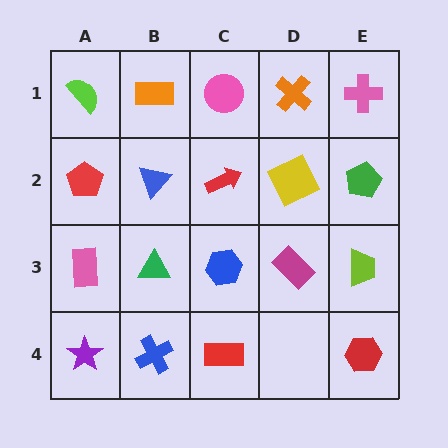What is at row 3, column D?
A magenta rectangle.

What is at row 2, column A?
A red pentagon.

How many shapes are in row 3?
5 shapes.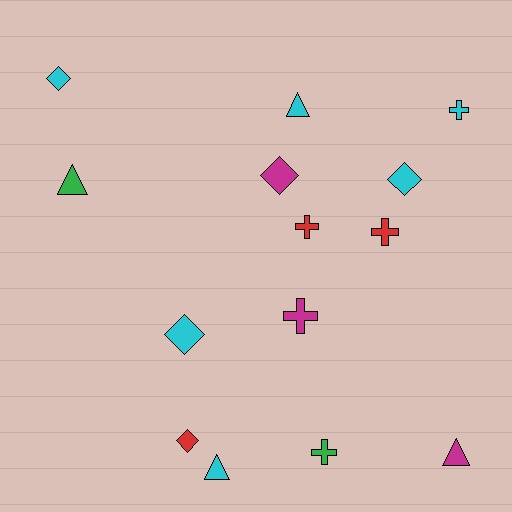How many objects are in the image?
There are 14 objects.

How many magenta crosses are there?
There is 1 magenta cross.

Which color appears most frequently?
Cyan, with 6 objects.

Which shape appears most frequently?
Diamond, with 5 objects.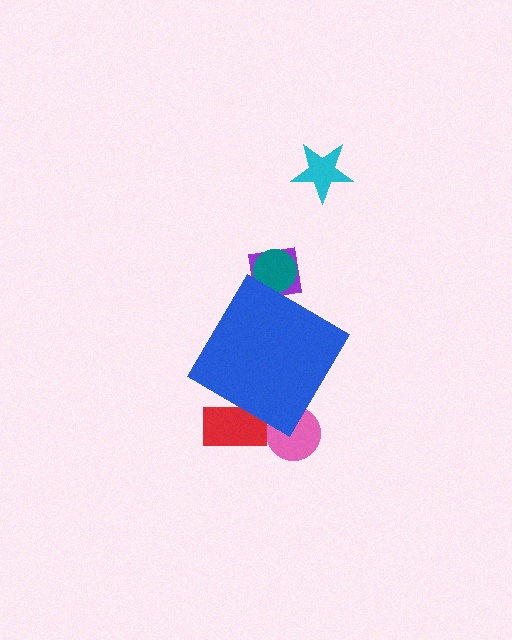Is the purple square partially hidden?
Yes, the purple square is partially hidden behind the blue diamond.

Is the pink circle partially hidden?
Yes, the pink circle is partially hidden behind the blue diamond.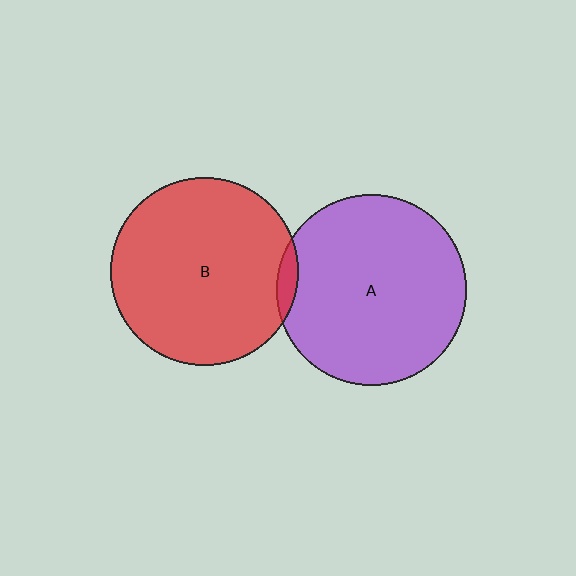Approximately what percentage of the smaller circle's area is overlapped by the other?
Approximately 5%.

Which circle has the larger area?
Circle A (purple).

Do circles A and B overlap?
Yes.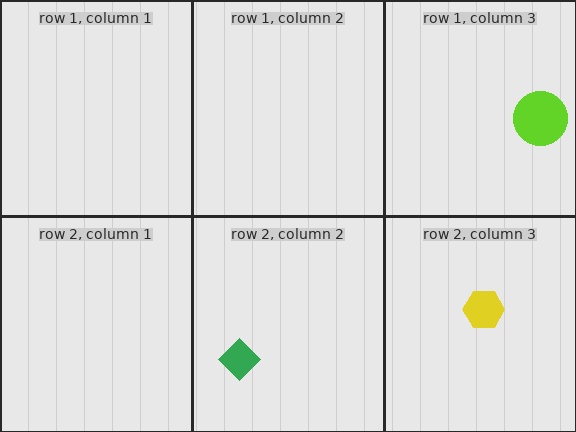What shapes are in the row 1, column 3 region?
The lime circle.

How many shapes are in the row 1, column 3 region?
1.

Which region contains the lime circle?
The row 1, column 3 region.